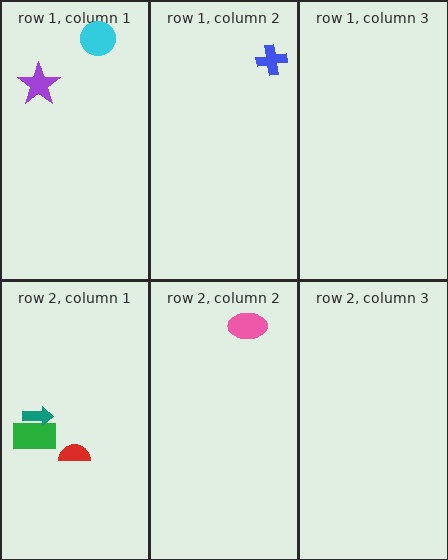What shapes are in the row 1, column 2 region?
The blue cross.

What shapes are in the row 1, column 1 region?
The purple star, the cyan circle.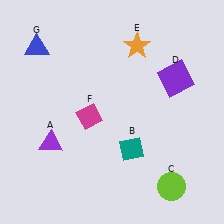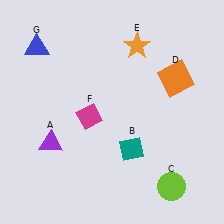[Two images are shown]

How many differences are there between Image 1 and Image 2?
There is 1 difference between the two images.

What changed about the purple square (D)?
In Image 1, D is purple. In Image 2, it changed to orange.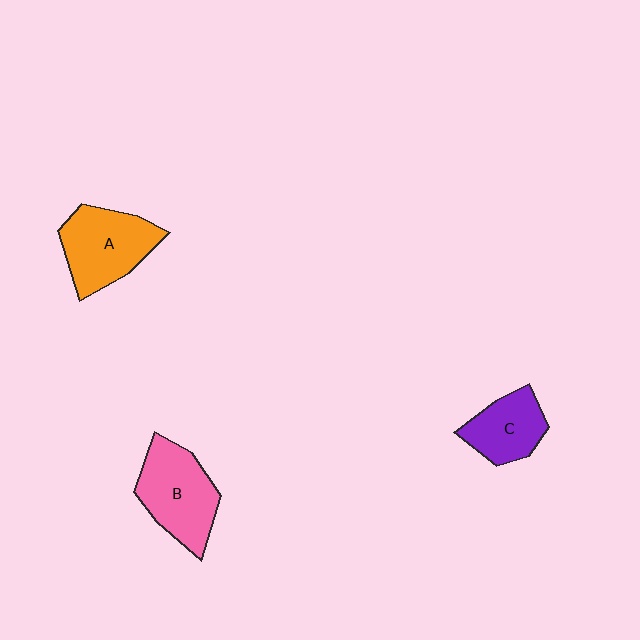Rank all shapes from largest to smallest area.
From largest to smallest: B (pink), A (orange), C (purple).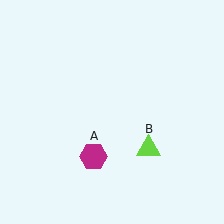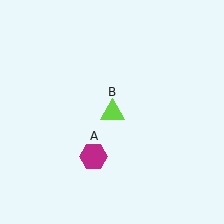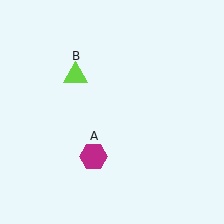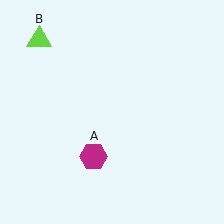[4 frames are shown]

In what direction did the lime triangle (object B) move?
The lime triangle (object B) moved up and to the left.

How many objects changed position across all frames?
1 object changed position: lime triangle (object B).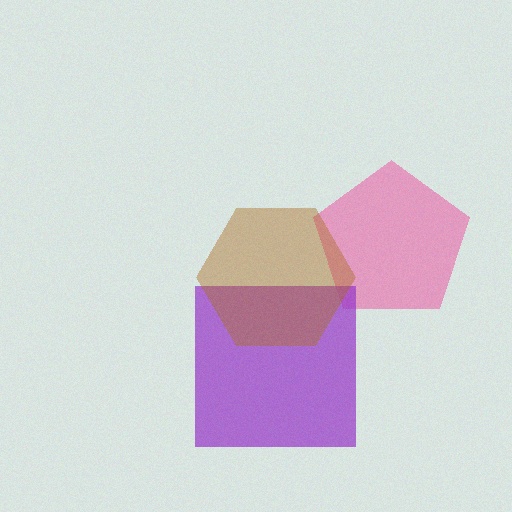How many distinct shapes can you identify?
There are 3 distinct shapes: a pink pentagon, a purple square, a brown hexagon.